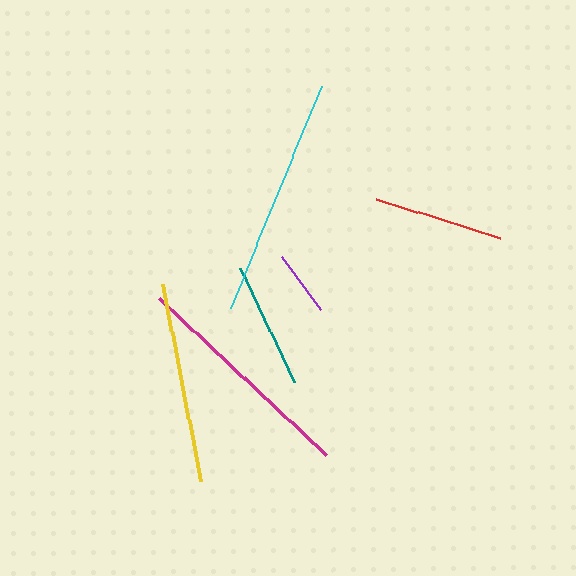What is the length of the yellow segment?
The yellow segment is approximately 200 pixels long.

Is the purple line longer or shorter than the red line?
The red line is longer than the purple line.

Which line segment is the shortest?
The purple line is the shortest at approximately 66 pixels.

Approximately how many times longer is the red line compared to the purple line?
The red line is approximately 2.0 times the length of the purple line.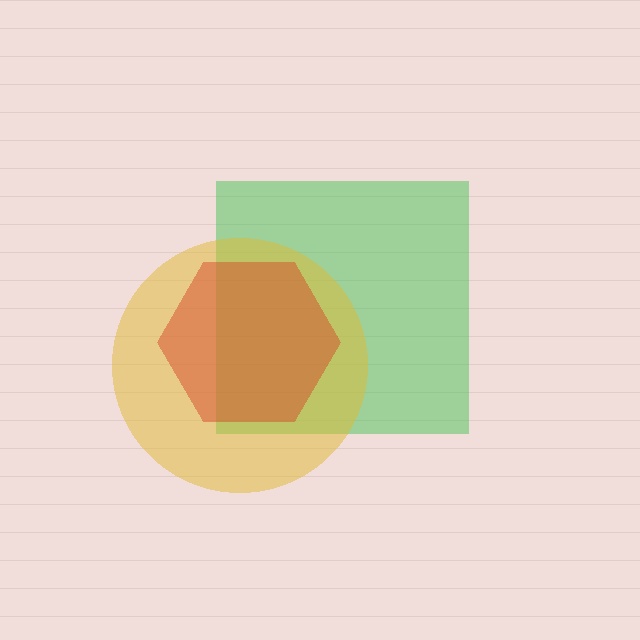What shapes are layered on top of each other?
The layered shapes are: a green square, a yellow circle, a red hexagon.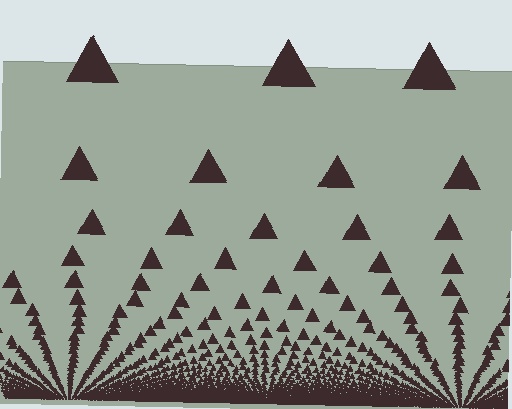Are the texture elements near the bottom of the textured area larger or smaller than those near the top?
Smaller. The gradient is inverted — elements near the bottom are smaller and denser.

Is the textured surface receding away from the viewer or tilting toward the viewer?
The surface appears to tilt toward the viewer. Texture elements get larger and sparser toward the top.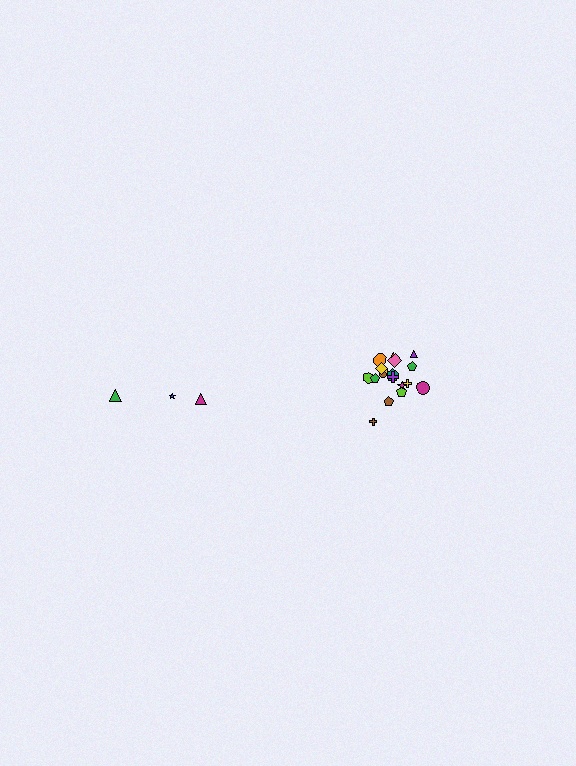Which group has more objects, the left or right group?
The right group.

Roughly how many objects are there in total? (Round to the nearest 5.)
Roughly 20 objects in total.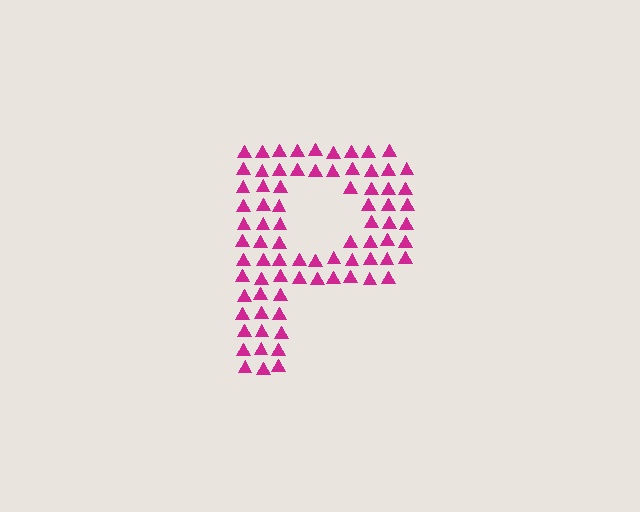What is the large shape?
The large shape is the letter P.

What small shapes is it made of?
It is made of small triangles.